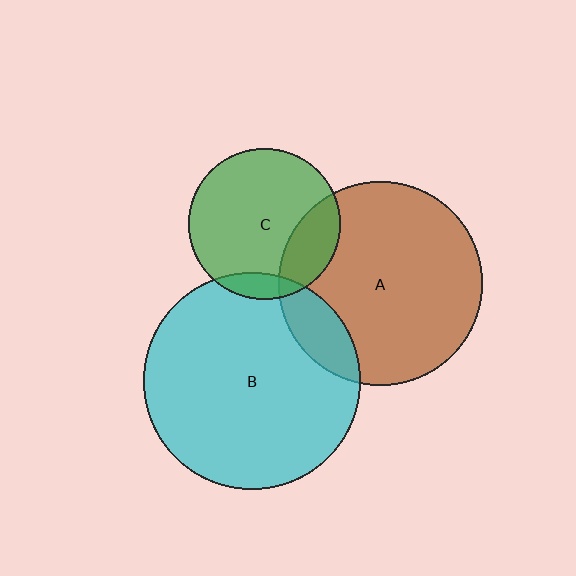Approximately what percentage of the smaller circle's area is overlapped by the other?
Approximately 10%.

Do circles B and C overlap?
Yes.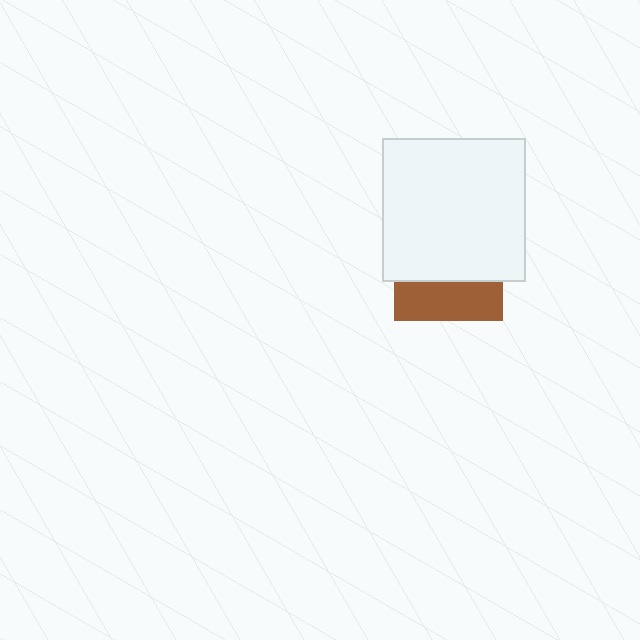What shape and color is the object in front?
The object in front is a white square.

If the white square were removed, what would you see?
You would see the complete brown square.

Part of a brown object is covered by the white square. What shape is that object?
It is a square.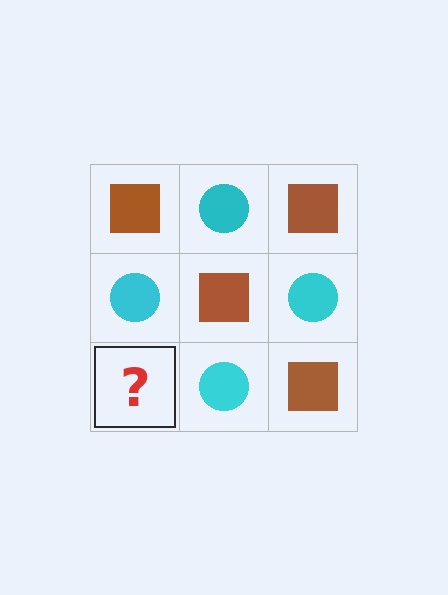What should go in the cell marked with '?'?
The missing cell should contain a brown square.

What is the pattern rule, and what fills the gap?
The rule is that it alternates brown square and cyan circle in a checkerboard pattern. The gap should be filled with a brown square.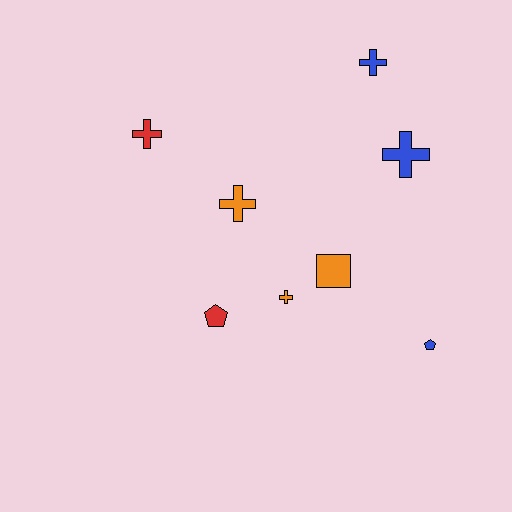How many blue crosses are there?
There are 2 blue crosses.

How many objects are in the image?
There are 8 objects.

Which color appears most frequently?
Orange, with 3 objects.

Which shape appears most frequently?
Cross, with 5 objects.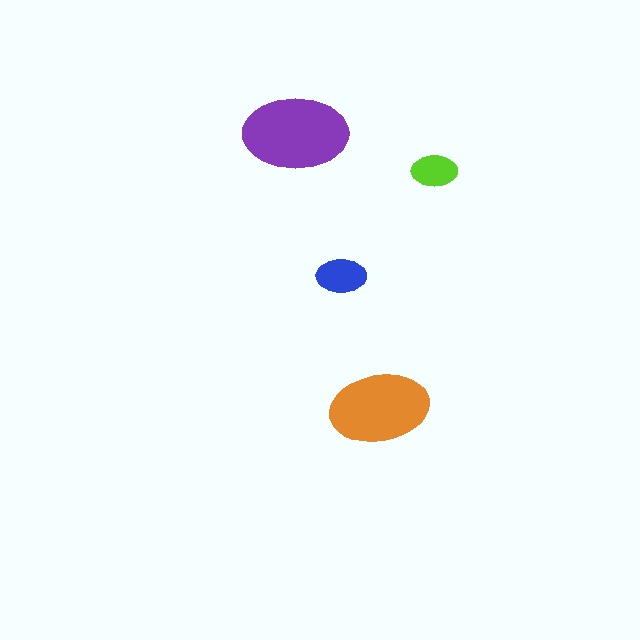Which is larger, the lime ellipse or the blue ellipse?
The blue one.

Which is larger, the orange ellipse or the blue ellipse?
The orange one.